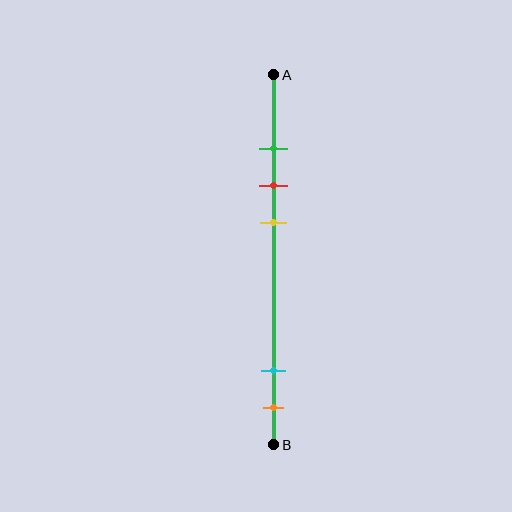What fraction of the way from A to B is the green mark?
The green mark is approximately 20% (0.2) of the way from A to B.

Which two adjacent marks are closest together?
The green and red marks are the closest adjacent pair.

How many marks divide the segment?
There are 5 marks dividing the segment.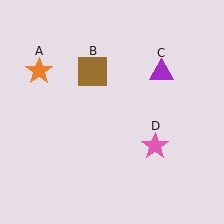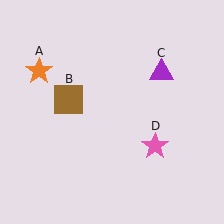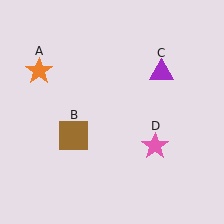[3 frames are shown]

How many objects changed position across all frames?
1 object changed position: brown square (object B).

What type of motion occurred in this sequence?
The brown square (object B) rotated counterclockwise around the center of the scene.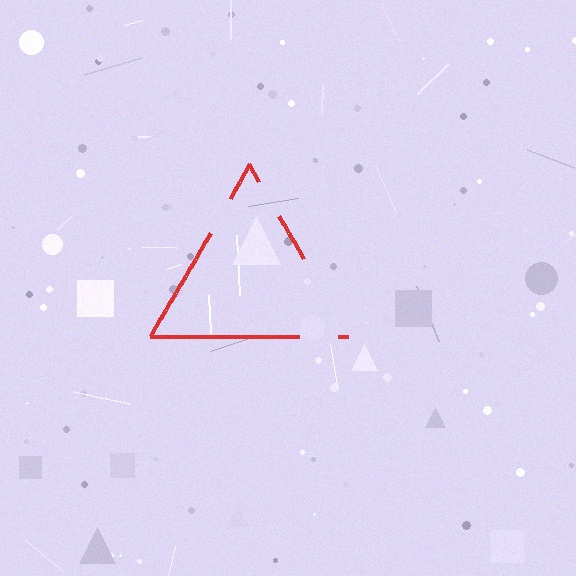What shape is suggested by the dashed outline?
The dashed outline suggests a triangle.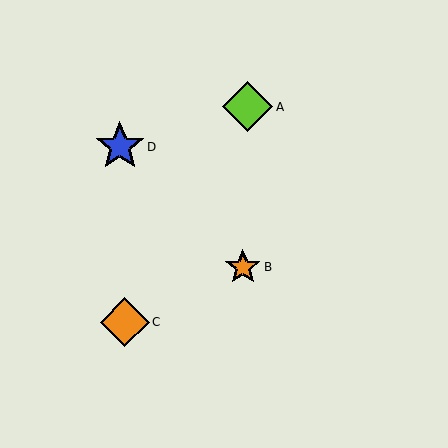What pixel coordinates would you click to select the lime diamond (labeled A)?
Click at (248, 107) to select the lime diamond A.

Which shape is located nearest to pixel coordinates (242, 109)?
The lime diamond (labeled A) at (248, 107) is nearest to that location.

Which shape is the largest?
The lime diamond (labeled A) is the largest.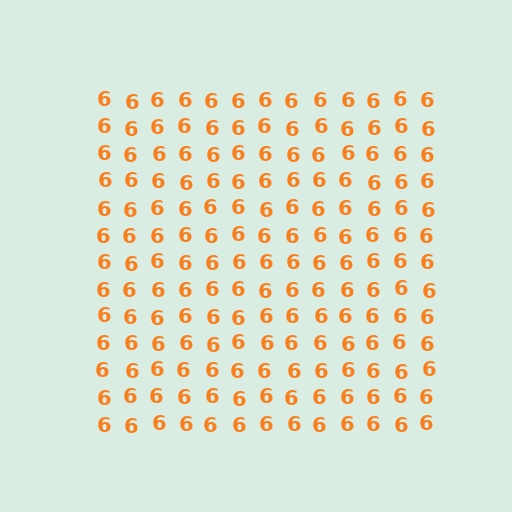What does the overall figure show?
The overall figure shows a square.